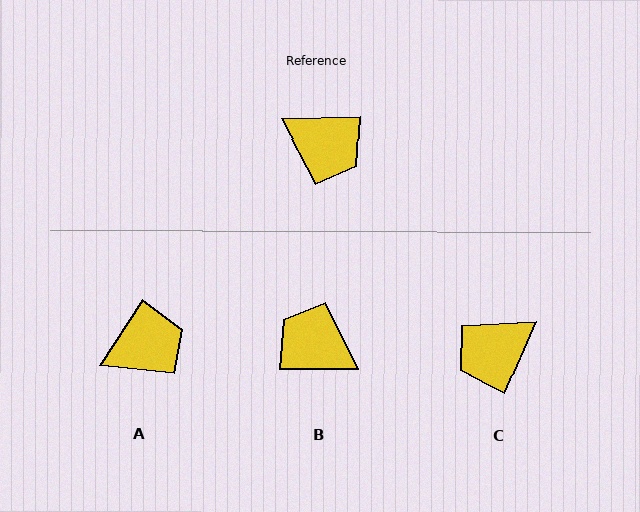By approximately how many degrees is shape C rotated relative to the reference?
Approximately 115 degrees clockwise.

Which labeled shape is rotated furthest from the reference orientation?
B, about 178 degrees away.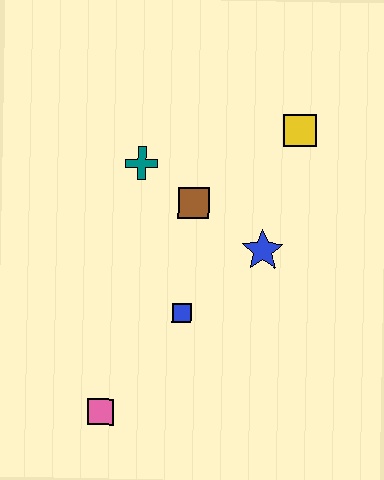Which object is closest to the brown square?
The teal cross is closest to the brown square.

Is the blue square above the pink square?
Yes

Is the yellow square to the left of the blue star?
No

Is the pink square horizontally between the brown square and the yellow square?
No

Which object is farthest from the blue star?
The pink square is farthest from the blue star.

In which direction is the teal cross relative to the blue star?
The teal cross is to the left of the blue star.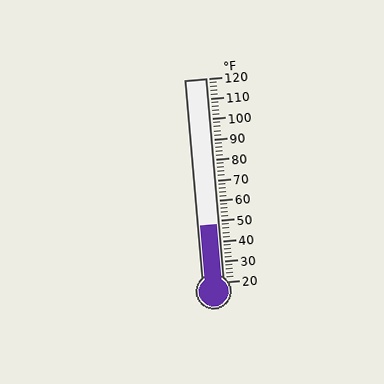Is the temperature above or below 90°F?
The temperature is below 90°F.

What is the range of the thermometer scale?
The thermometer scale ranges from 20°F to 120°F.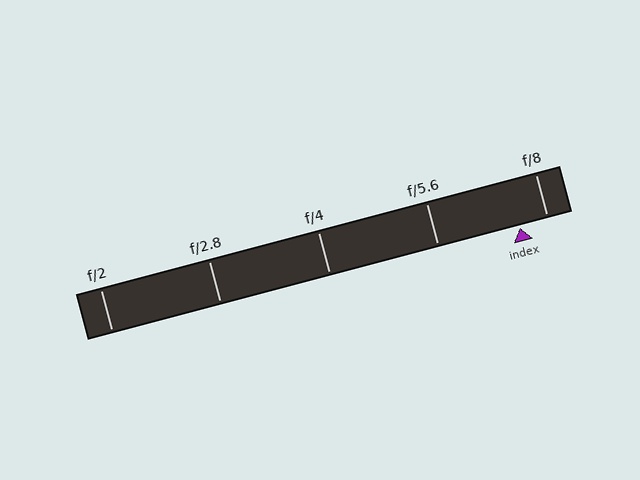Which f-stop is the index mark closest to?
The index mark is closest to f/8.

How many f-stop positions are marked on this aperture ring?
There are 5 f-stop positions marked.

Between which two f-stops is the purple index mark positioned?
The index mark is between f/5.6 and f/8.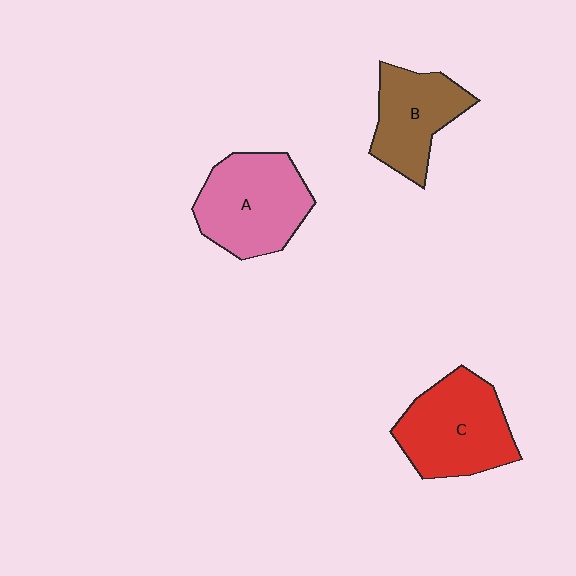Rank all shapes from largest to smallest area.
From largest to smallest: A (pink), C (red), B (brown).